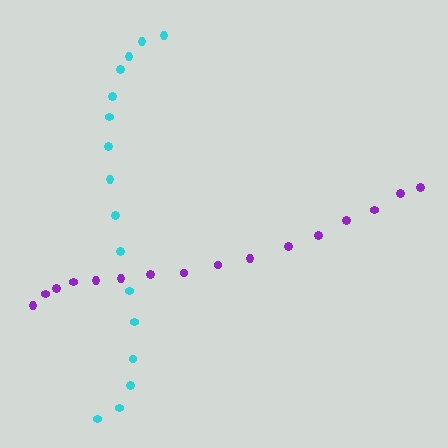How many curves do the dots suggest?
There are 2 distinct paths.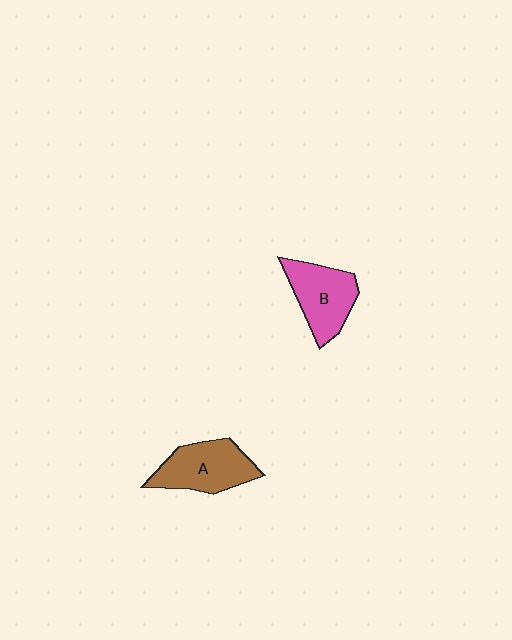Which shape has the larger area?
Shape A (brown).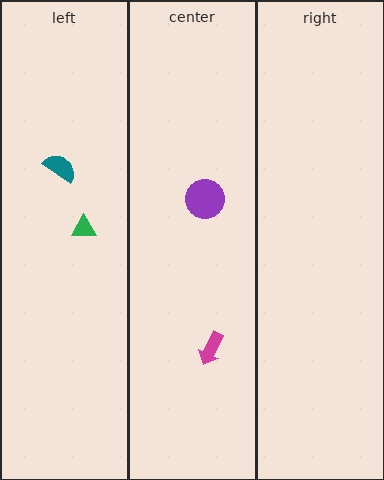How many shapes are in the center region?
2.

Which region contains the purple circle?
The center region.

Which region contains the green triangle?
The left region.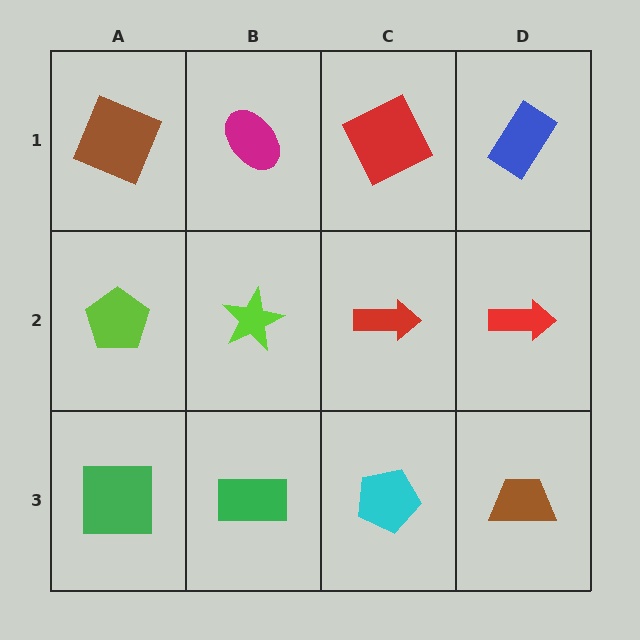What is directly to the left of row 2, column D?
A red arrow.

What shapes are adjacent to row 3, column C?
A red arrow (row 2, column C), a green rectangle (row 3, column B), a brown trapezoid (row 3, column D).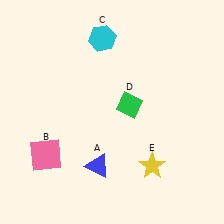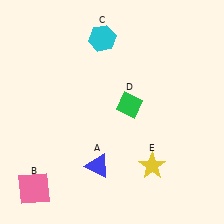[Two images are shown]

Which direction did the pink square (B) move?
The pink square (B) moved down.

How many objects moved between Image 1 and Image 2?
1 object moved between the two images.